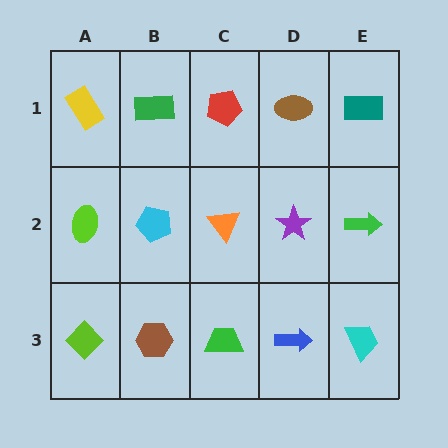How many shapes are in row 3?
5 shapes.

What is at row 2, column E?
A green arrow.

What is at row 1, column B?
A green rectangle.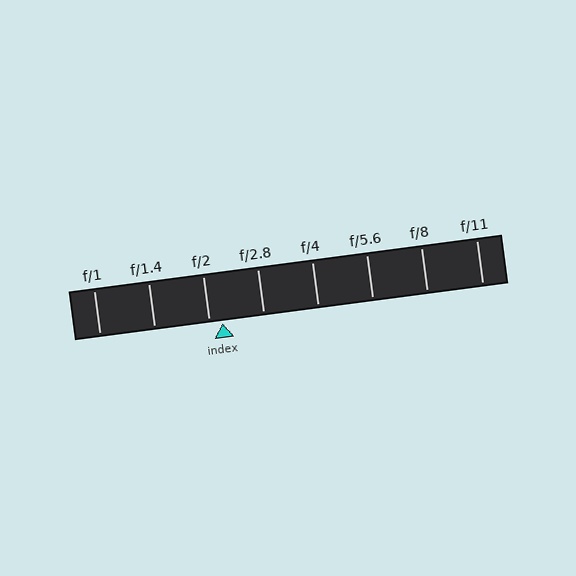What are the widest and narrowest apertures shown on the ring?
The widest aperture shown is f/1 and the narrowest is f/11.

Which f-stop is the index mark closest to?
The index mark is closest to f/2.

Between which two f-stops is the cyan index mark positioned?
The index mark is between f/2 and f/2.8.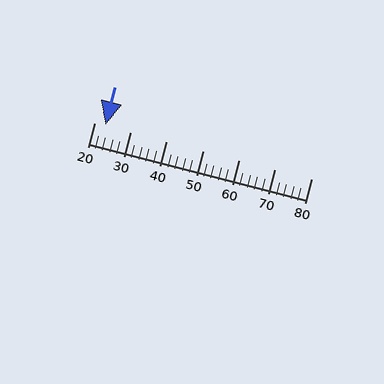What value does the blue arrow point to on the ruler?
The blue arrow points to approximately 23.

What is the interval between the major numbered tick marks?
The major tick marks are spaced 10 units apart.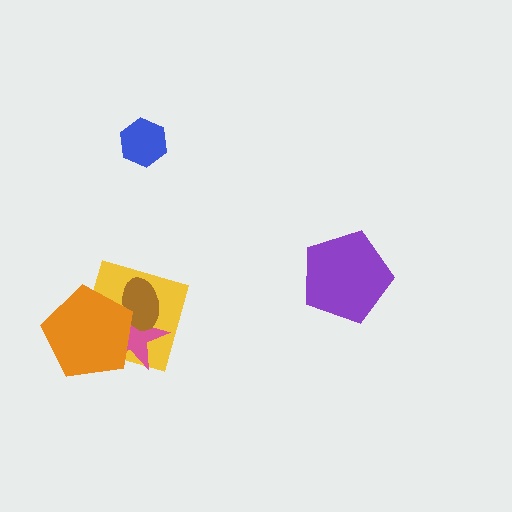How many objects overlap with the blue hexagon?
0 objects overlap with the blue hexagon.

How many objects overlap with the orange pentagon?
3 objects overlap with the orange pentagon.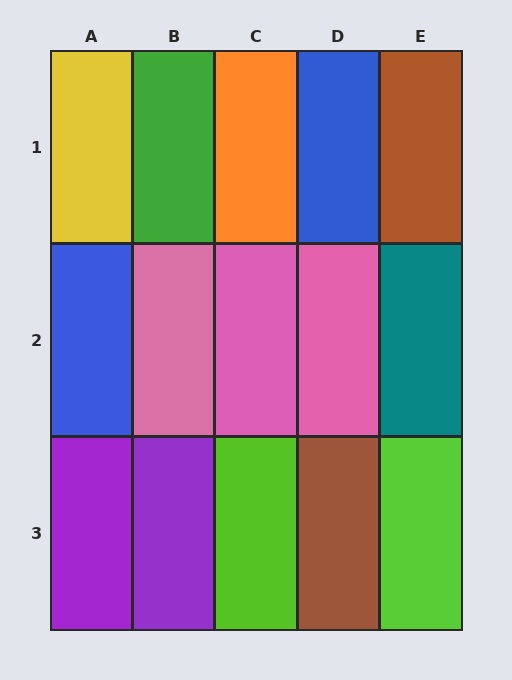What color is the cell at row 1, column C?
Orange.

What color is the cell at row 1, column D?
Blue.